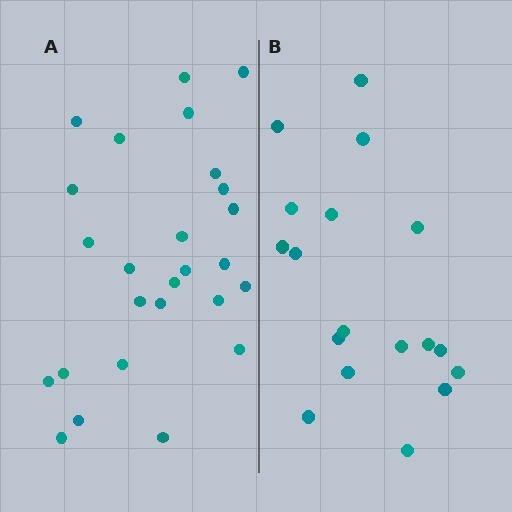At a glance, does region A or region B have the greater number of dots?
Region A (the left region) has more dots.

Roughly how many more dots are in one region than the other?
Region A has roughly 8 or so more dots than region B.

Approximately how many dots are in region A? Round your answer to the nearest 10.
About 30 dots. (The exact count is 26, which rounds to 30.)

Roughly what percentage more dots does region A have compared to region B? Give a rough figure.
About 45% more.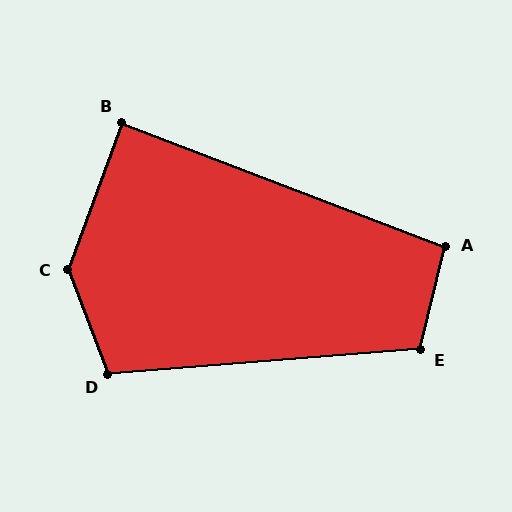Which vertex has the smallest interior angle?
B, at approximately 89 degrees.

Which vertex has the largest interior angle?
C, at approximately 138 degrees.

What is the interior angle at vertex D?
Approximately 107 degrees (obtuse).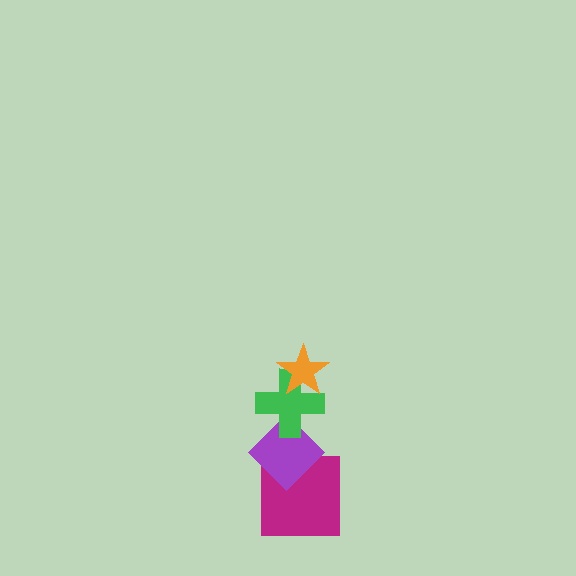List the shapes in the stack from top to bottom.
From top to bottom: the orange star, the green cross, the purple diamond, the magenta square.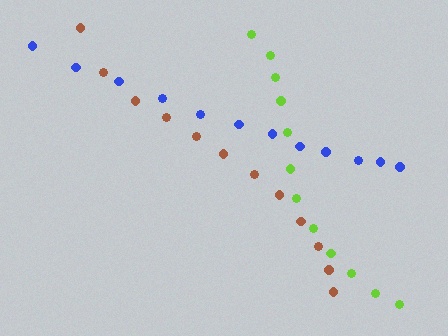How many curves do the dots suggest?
There are 3 distinct paths.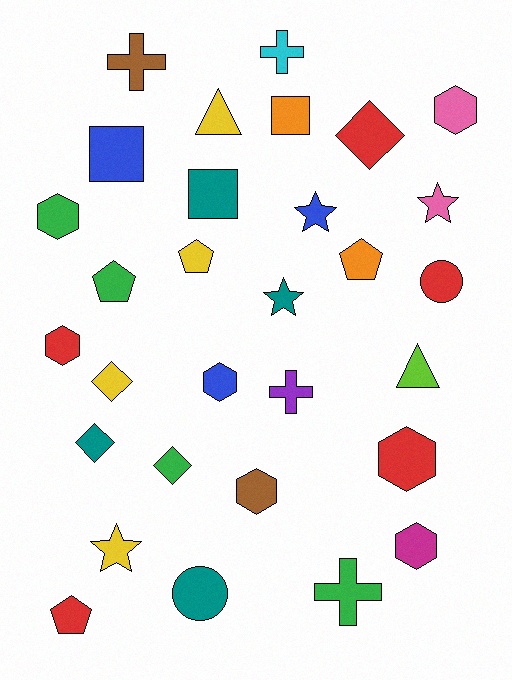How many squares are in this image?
There are 3 squares.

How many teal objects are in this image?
There are 4 teal objects.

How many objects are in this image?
There are 30 objects.